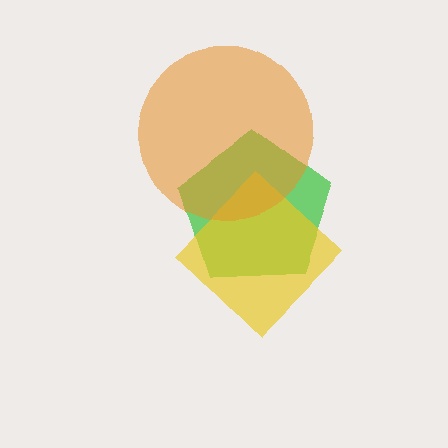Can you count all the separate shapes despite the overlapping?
Yes, there are 3 separate shapes.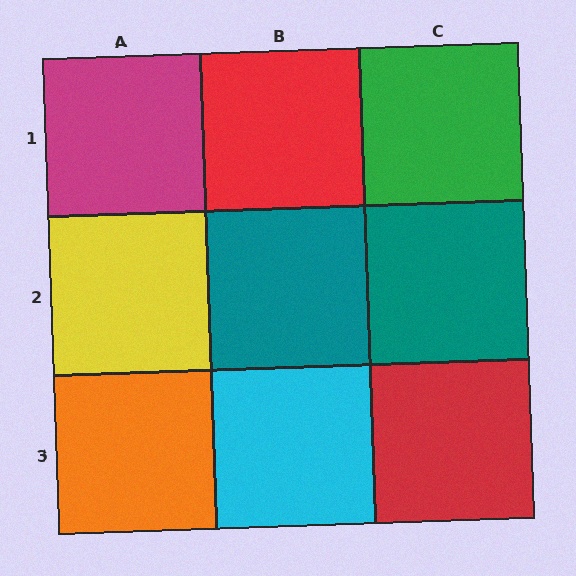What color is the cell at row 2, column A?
Yellow.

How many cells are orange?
1 cell is orange.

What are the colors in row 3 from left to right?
Orange, cyan, red.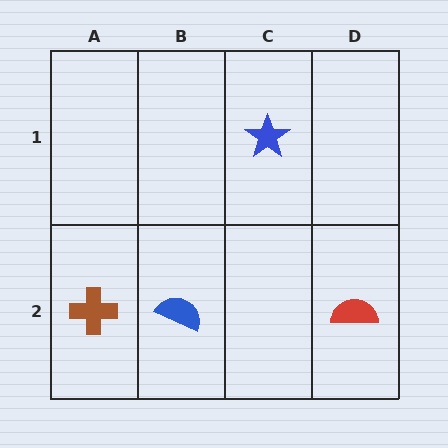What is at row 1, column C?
A blue star.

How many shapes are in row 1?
1 shape.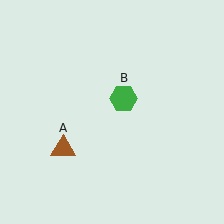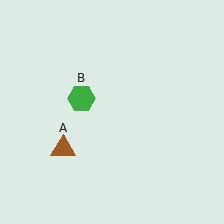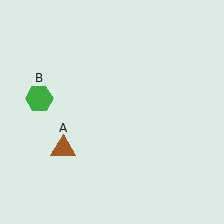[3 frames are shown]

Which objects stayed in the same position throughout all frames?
Brown triangle (object A) remained stationary.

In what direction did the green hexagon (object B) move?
The green hexagon (object B) moved left.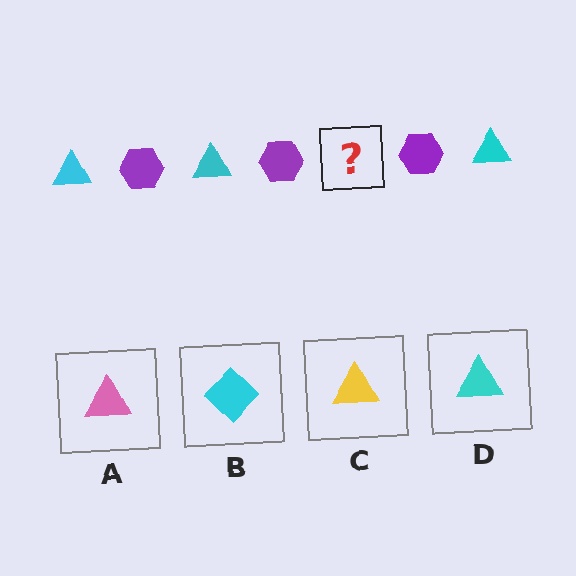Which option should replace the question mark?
Option D.